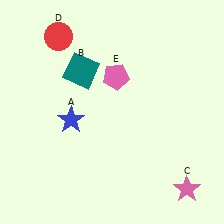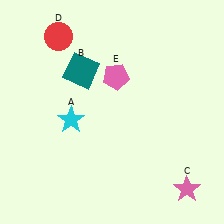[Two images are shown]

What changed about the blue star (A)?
In Image 1, A is blue. In Image 2, it changed to cyan.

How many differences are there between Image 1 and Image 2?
There is 1 difference between the two images.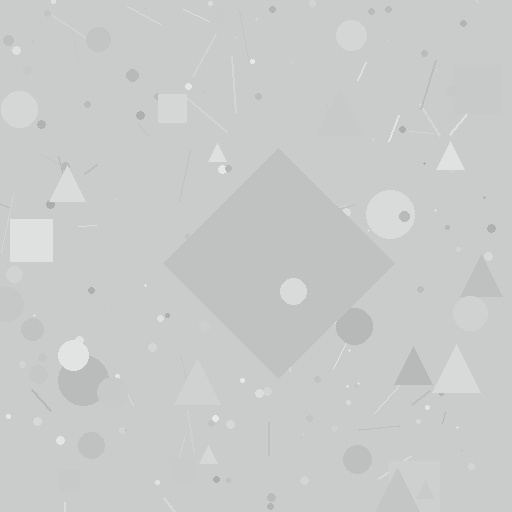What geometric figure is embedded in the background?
A diamond is embedded in the background.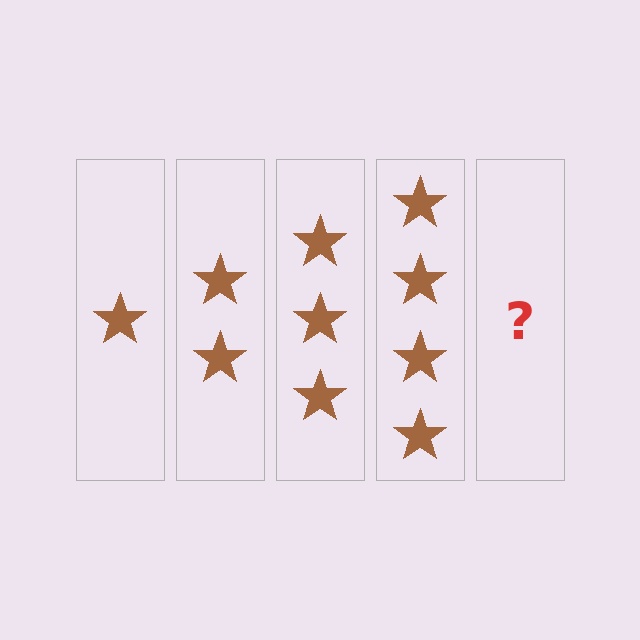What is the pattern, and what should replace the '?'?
The pattern is that each step adds one more star. The '?' should be 5 stars.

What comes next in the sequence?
The next element should be 5 stars.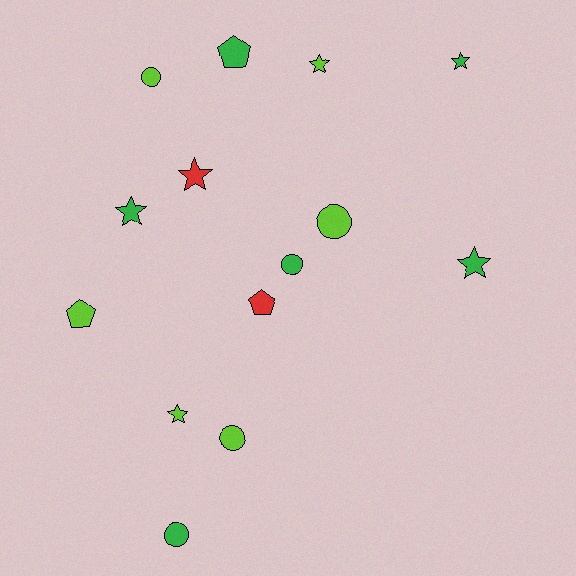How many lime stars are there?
There are 2 lime stars.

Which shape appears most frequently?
Star, with 6 objects.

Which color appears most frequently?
Lime, with 6 objects.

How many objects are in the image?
There are 14 objects.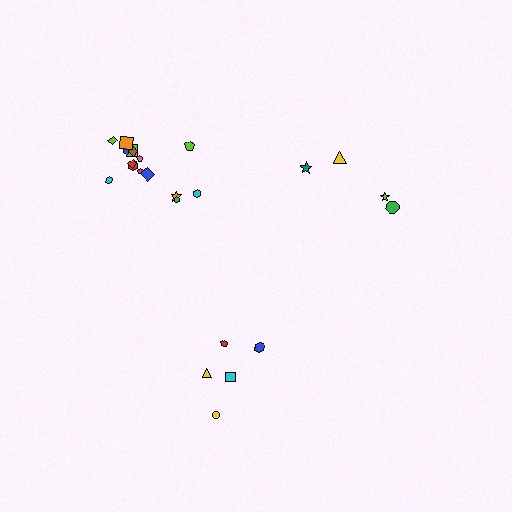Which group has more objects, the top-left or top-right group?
The top-left group.